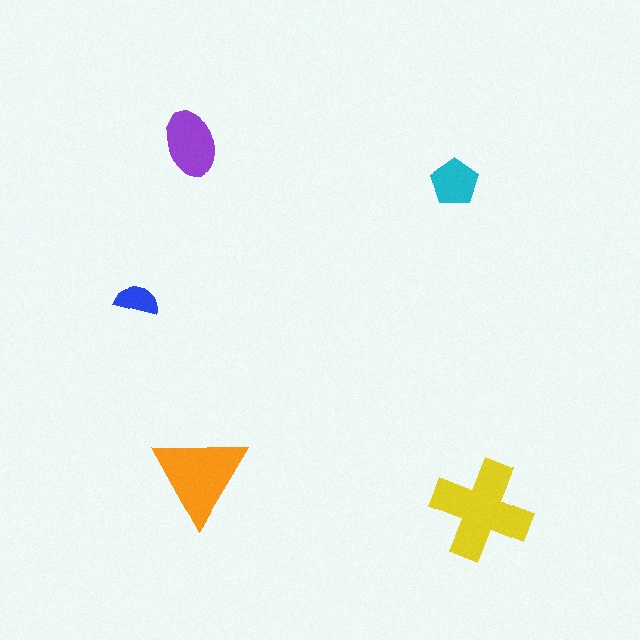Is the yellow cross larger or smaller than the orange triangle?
Larger.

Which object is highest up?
The purple ellipse is topmost.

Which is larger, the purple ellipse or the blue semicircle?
The purple ellipse.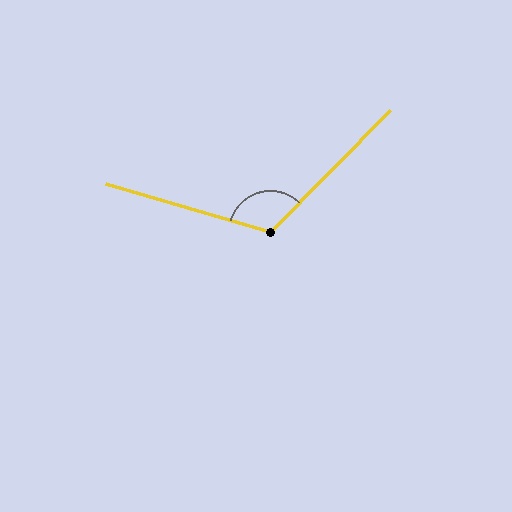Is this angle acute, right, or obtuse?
It is obtuse.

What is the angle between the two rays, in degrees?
Approximately 118 degrees.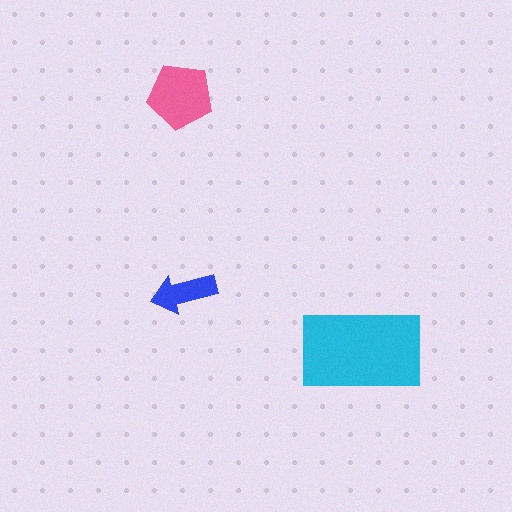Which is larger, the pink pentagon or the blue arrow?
The pink pentagon.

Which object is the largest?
The cyan rectangle.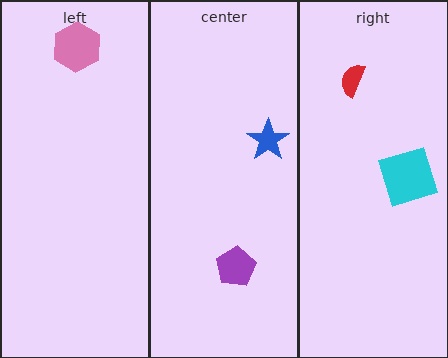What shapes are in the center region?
The purple pentagon, the blue star.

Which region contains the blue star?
The center region.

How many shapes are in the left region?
1.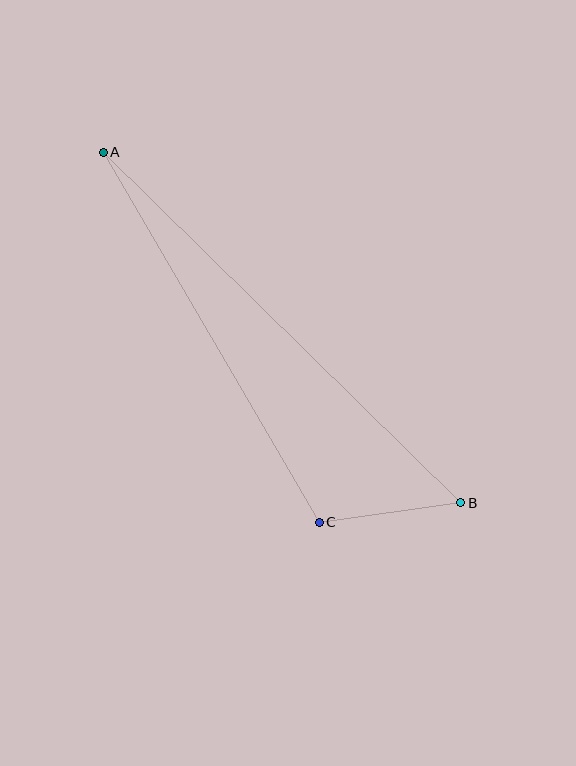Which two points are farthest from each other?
Points A and B are farthest from each other.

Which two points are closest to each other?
Points B and C are closest to each other.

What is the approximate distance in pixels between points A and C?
The distance between A and C is approximately 428 pixels.